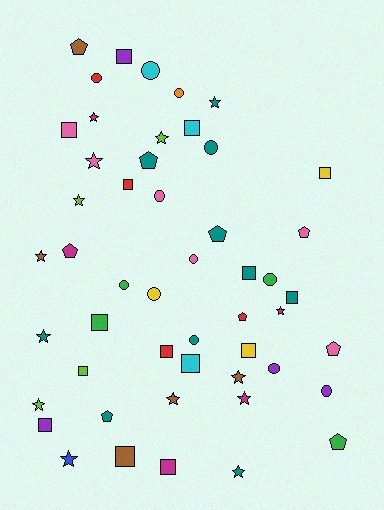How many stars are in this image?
There are 14 stars.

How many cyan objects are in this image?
There are 3 cyan objects.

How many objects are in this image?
There are 50 objects.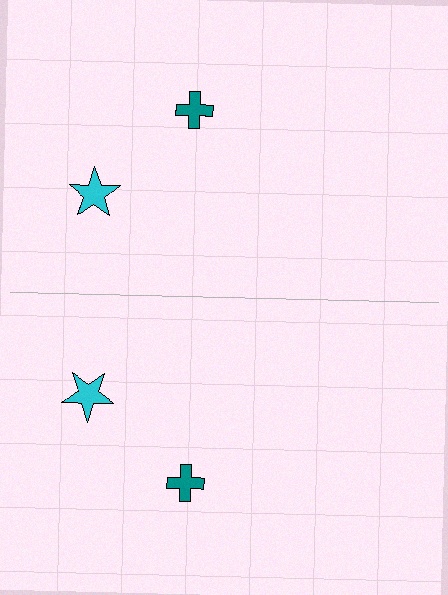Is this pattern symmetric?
Yes, this pattern has bilateral (reflection) symmetry.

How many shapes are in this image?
There are 4 shapes in this image.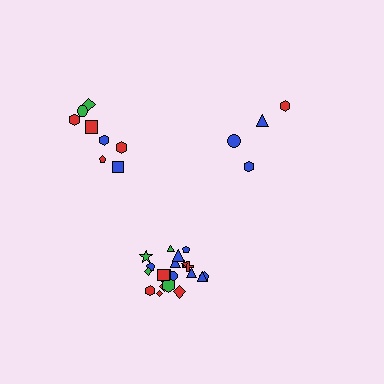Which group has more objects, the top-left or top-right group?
The top-left group.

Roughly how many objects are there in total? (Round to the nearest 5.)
Roughly 35 objects in total.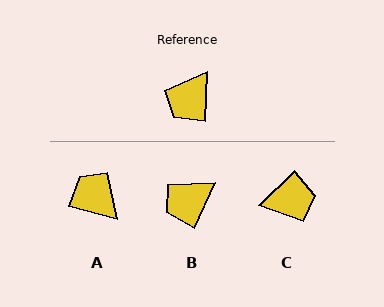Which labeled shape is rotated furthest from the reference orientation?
C, about 137 degrees away.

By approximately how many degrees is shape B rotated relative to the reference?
Approximately 22 degrees clockwise.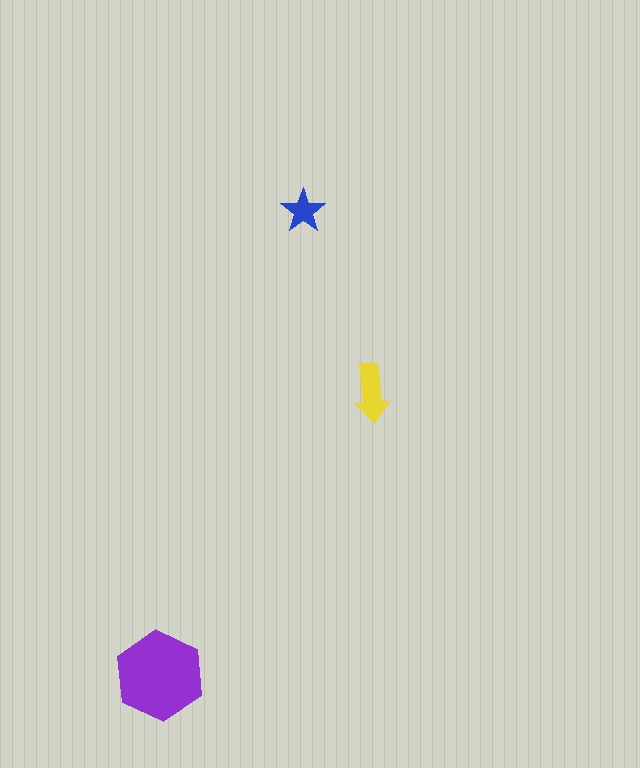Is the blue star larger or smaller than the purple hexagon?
Smaller.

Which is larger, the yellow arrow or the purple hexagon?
The purple hexagon.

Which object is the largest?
The purple hexagon.